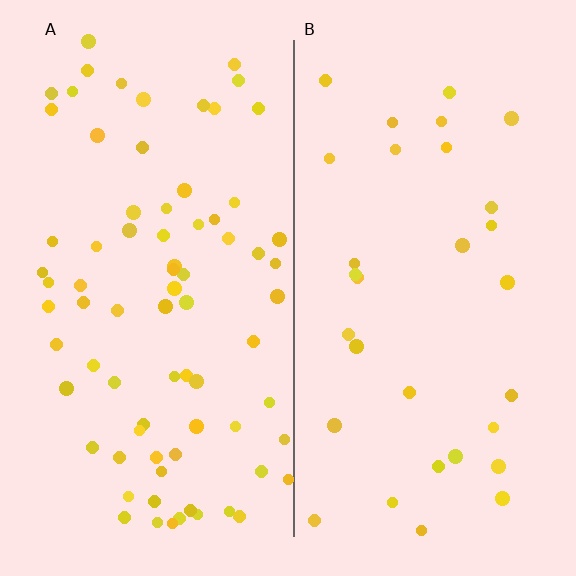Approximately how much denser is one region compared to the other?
Approximately 2.4× — region A over region B.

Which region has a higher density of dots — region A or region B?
A (the left).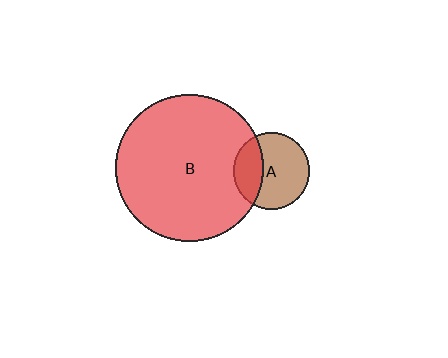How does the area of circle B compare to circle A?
Approximately 3.8 times.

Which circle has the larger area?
Circle B (red).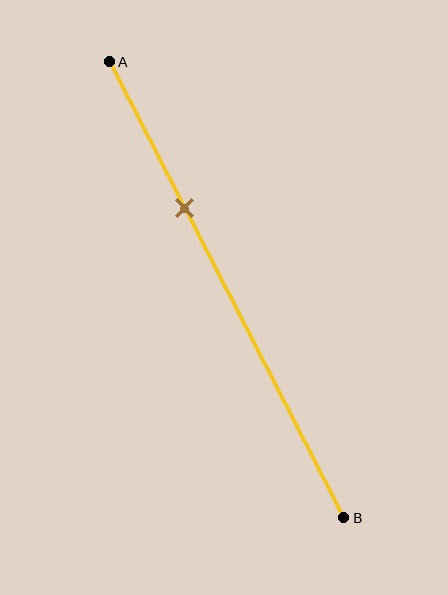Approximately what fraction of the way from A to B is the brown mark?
The brown mark is approximately 30% of the way from A to B.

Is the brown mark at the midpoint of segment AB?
No, the mark is at about 30% from A, not at the 50% midpoint.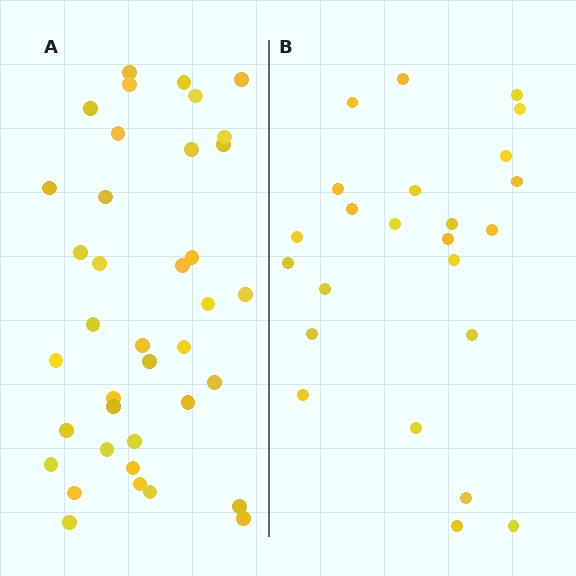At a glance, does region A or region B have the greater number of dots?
Region A (the left region) has more dots.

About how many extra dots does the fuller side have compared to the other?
Region A has approximately 15 more dots than region B.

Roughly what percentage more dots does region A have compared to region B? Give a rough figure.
About 60% more.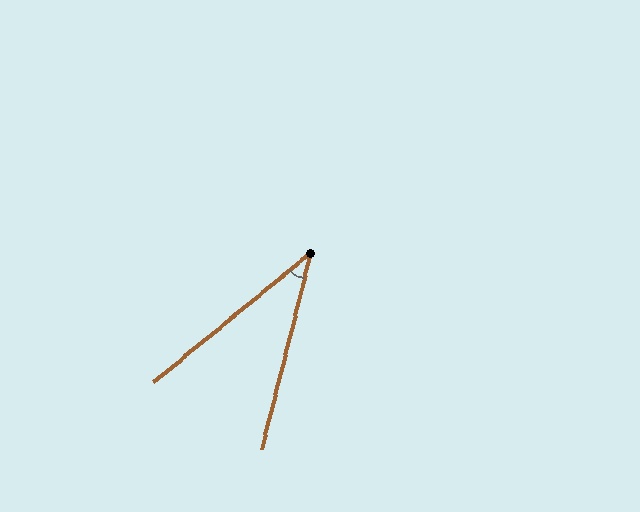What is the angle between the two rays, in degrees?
Approximately 36 degrees.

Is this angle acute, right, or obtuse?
It is acute.